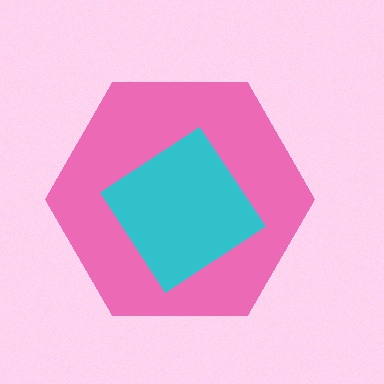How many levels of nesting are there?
2.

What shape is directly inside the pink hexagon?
The cyan diamond.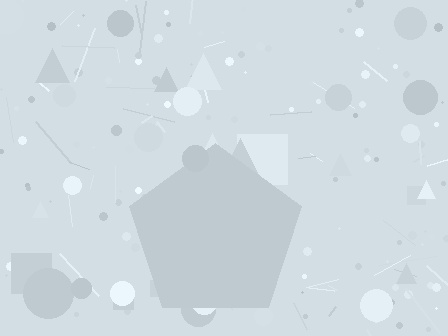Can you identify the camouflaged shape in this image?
The camouflaged shape is a pentagon.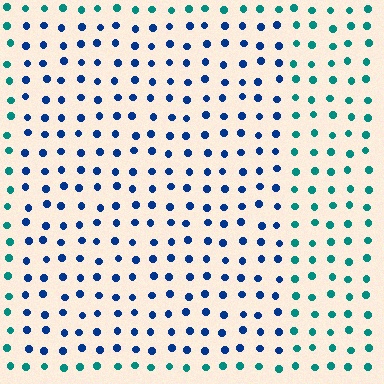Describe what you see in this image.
The image is filled with small teal elements in a uniform arrangement. A rectangle-shaped region is visible where the elements are tinted to a slightly different hue, forming a subtle color boundary.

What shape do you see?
I see a rectangle.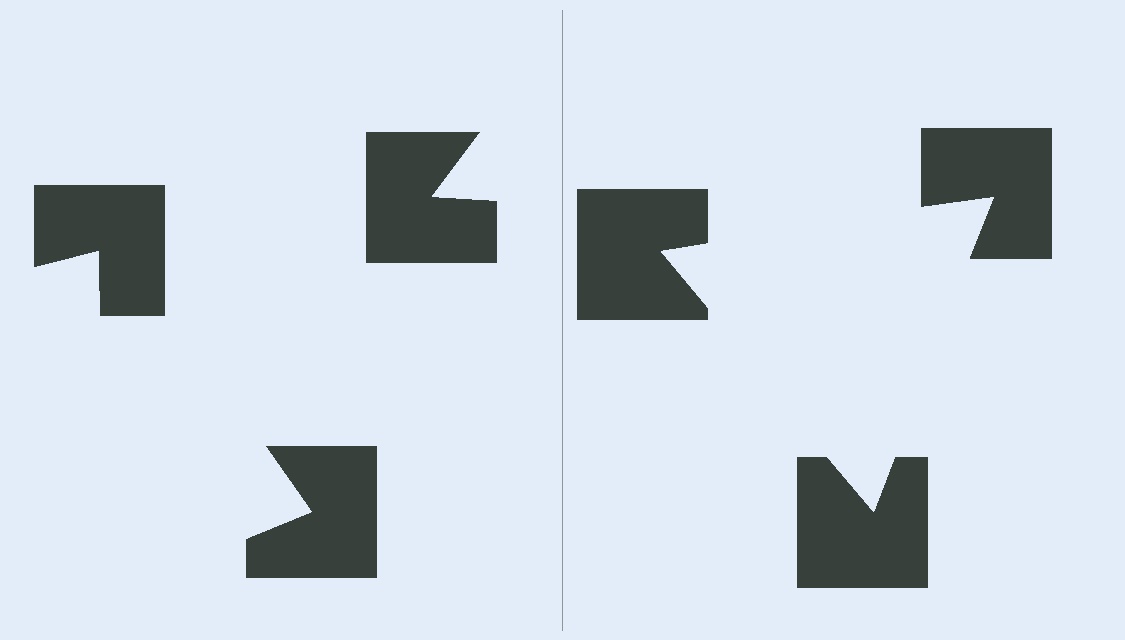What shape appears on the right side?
An illusory triangle.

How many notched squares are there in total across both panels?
6 — 3 on each side.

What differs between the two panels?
The notched squares are positioned identically on both sides; only the wedge orientations differ. On the right they align to a triangle; on the left they are misaligned.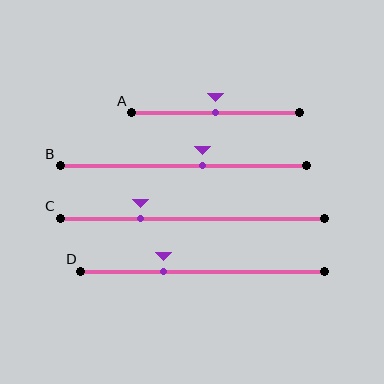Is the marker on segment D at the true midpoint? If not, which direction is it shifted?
No, the marker on segment D is shifted to the left by about 16% of the segment length.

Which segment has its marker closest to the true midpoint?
Segment A has its marker closest to the true midpoint.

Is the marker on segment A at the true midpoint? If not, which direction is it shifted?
Yes, the marker on segment A is at the true midpoint.